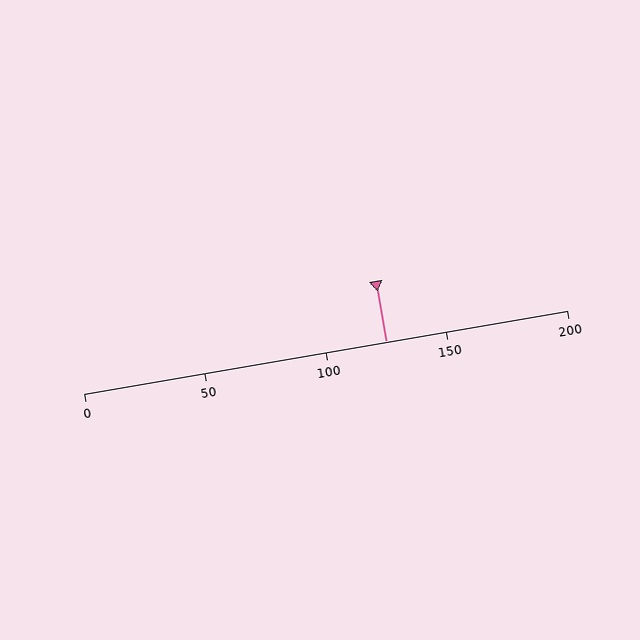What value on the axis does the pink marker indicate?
The marker indicates approximately 125.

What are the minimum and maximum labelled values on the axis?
The axis runs from 0 to 200.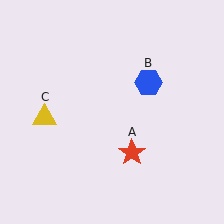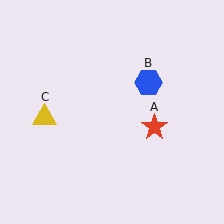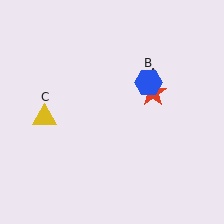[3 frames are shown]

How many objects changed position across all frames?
1 object changed position: red star (object A).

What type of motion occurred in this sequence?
The red star (object A) rotated counterclockwise around the center of the scene.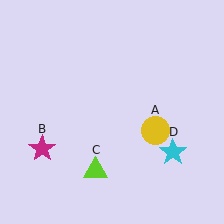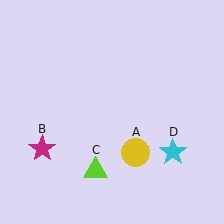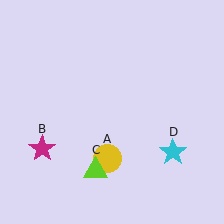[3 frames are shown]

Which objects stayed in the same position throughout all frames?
Magenta star (object B) and lime triangle (object C) and cyan star (object D) remained stationary.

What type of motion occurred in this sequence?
The yellow circle (object A) rotated clockwise around the center of the scene.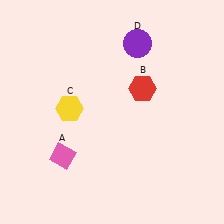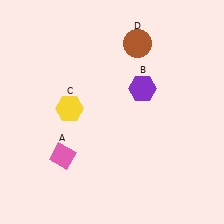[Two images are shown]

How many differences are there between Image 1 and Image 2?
There are 2 differences between the two images.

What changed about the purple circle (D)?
In Image 1, D is purple. In Image 2, it changed to brown.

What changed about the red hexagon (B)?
In Image 1, B is red. In Image 2, it changed to purple.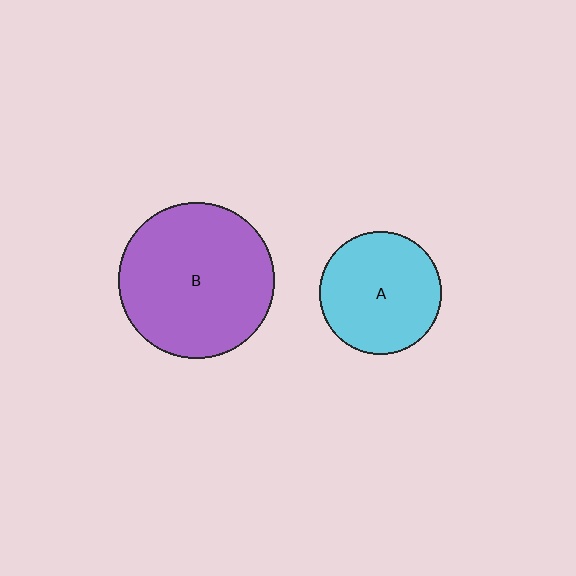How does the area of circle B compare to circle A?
Approximately 1.6 times.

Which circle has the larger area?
Circle B (purple).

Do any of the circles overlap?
No, none of the circles overlap.